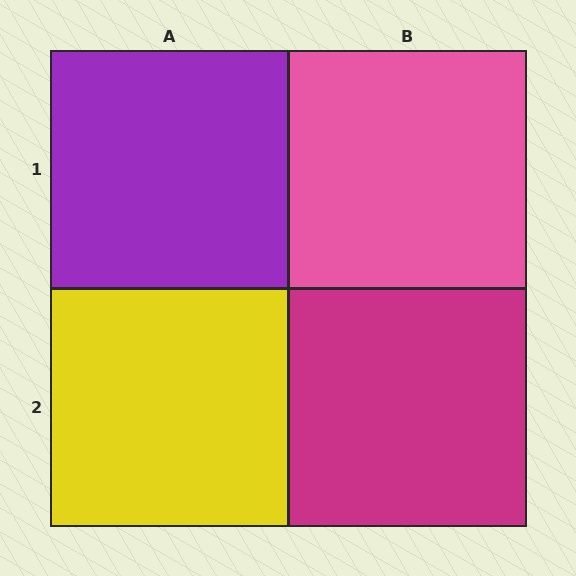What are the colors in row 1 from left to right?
Purple, pink.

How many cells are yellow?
1 cell is yellow.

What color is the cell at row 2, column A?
Yellow.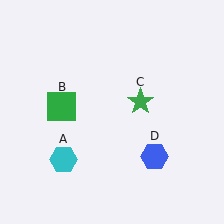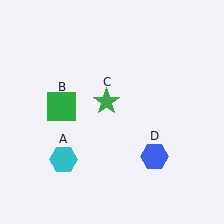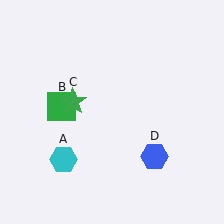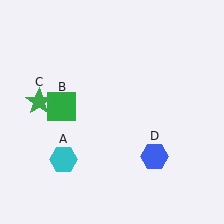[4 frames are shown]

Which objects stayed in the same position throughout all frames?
Cyan hexagon (object A) and green square (object B) and blue hexagon (object D) remained stationary.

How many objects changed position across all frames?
1 object changed position: green star (object C).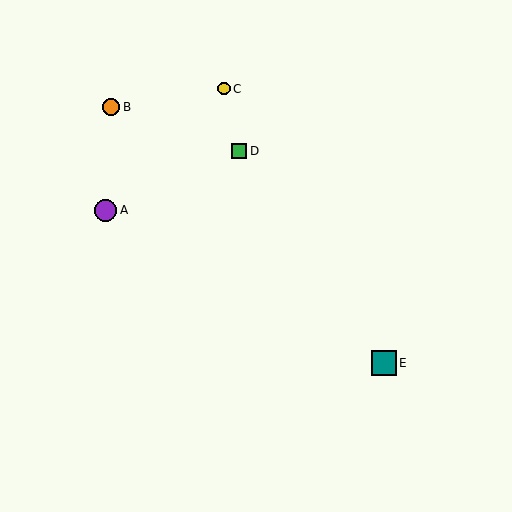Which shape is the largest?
The teal square (labeled E) is the largest.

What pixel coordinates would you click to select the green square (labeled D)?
Click at (239, 151) to select the green square D.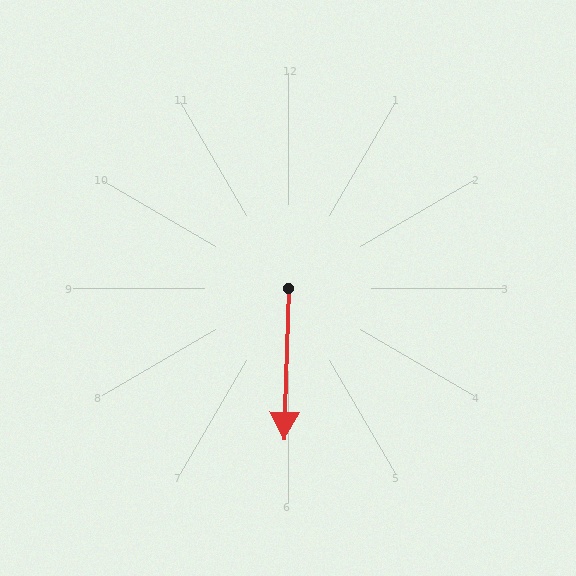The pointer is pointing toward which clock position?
Roughly 6 o'clock.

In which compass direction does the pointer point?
South.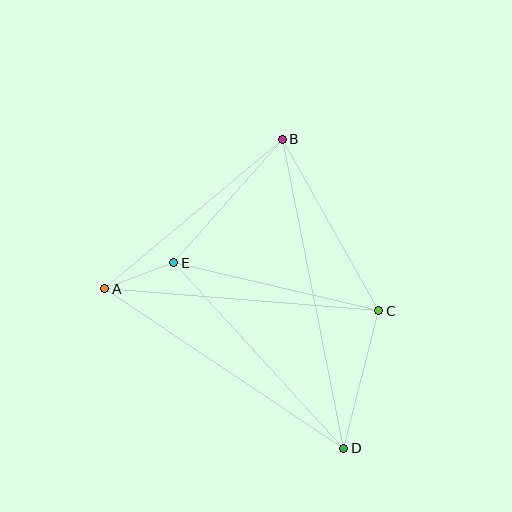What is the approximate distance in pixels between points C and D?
The distance between C and D is approximately 142 pixels.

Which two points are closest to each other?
Points A and E are closest to each other.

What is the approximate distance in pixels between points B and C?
The distance between B and C is approximately 197 pixels.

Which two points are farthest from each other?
Points B and D are farthest from each other.